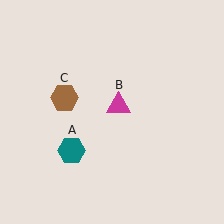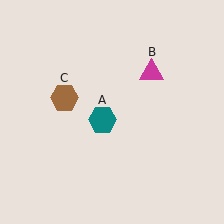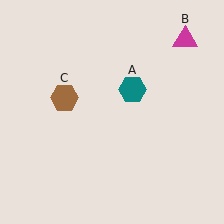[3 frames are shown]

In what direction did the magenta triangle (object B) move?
The magenta triangle (object B) moved up and to the right.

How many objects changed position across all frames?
2 objects changed position: teal hexagon (object A), magenta triangle (object B).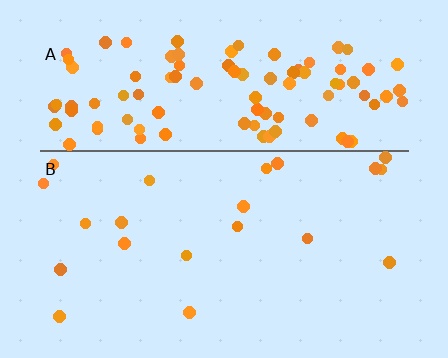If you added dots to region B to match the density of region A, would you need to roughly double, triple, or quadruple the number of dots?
Approximately quadruple.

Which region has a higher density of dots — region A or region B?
A (the top).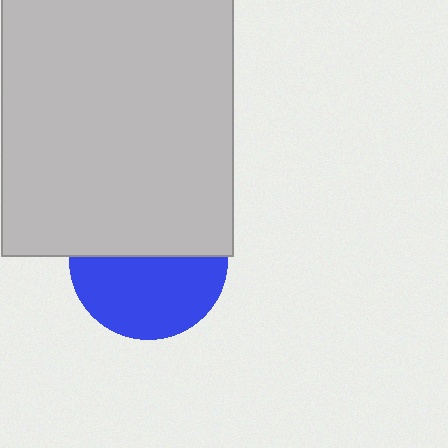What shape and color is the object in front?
The object in front is a light gray rectangle.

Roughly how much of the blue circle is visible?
About half of it is visible (roughly 52%).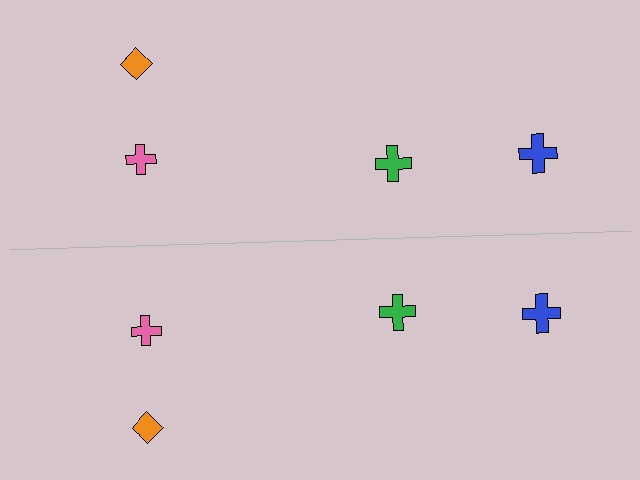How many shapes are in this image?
There are 8 shapes in this image.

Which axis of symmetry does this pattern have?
The pattern has a horizontal axis of symmetry running through the center of the image.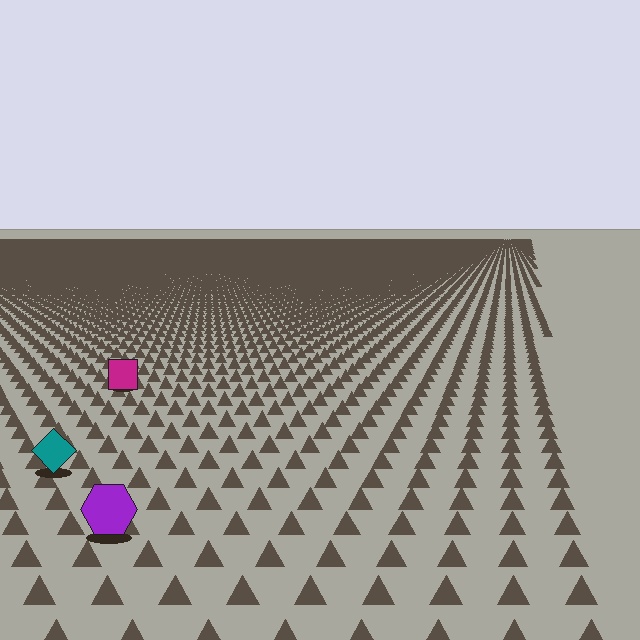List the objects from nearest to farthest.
From nearest to farthest: the purple hexagon, the teal diamond, the magenta square.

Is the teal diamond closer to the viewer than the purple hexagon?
No. The purple hexagon is closer — you can tell from the texture gradient: the ground texture is coarser near it.